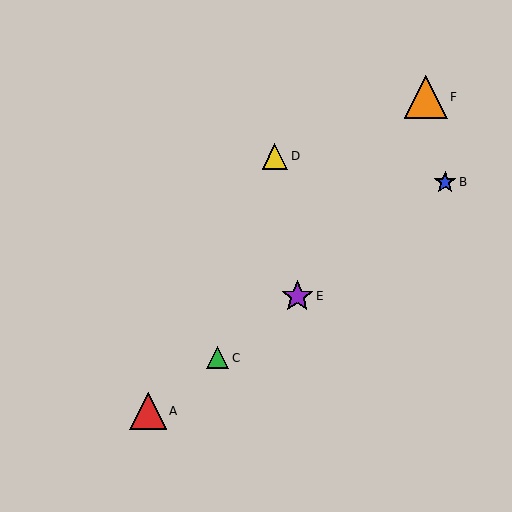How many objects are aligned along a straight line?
4 objects (A, B, C, E) are aligned along a straight line.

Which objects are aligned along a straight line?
Objects A, B, C, E are aligned along a straight line.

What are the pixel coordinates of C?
Object C is at (218, 358).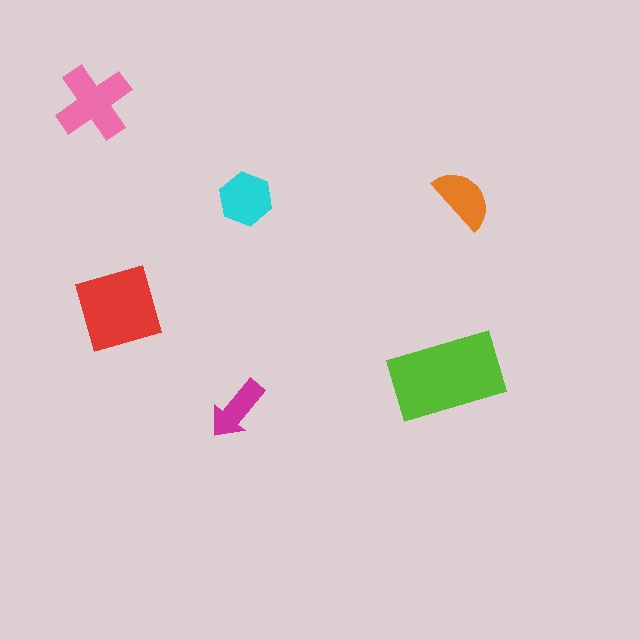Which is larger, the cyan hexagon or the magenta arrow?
The cyan hexagon.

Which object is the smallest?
The magenta arrow.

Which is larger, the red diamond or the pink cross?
The red diamond.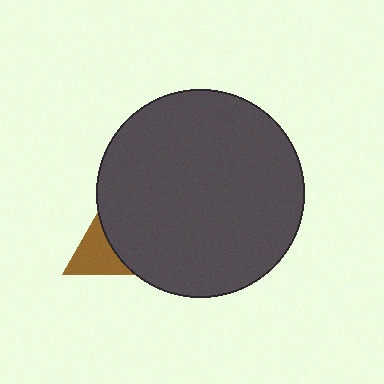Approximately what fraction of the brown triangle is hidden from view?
Roughly 59% of the brown triangle is hidden behind the dark gray circle.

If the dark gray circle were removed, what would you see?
You would see the complete brown triangle.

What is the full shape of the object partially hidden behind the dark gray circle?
The partially hidden object is a brown triangle.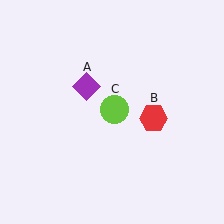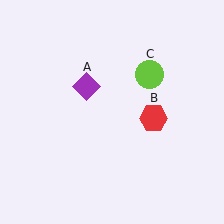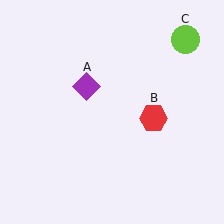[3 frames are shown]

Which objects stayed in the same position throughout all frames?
Purple diamond (object A) and red hexagon (object B) remained stationary.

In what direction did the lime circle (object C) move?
The lime circle (object C) moved up and to the right.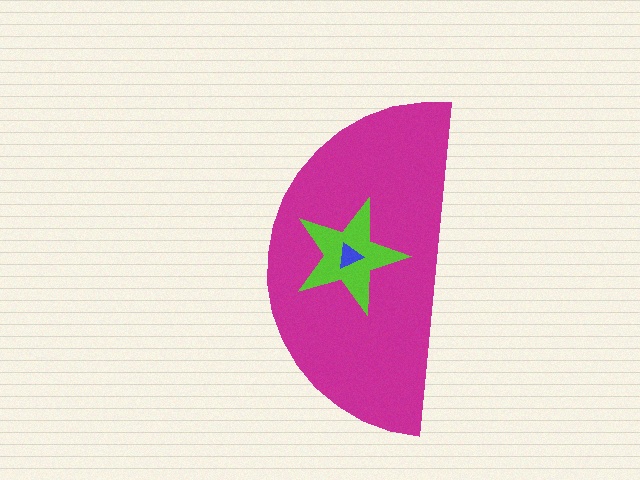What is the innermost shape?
The blue triangle.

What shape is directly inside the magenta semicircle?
The lime star.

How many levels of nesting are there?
3.